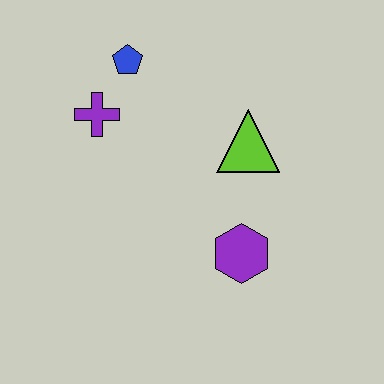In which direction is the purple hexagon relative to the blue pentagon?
The purple hexagon is below the blue pentagon.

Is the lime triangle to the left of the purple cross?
No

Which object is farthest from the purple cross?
The purple hexagon is farthest from the purple cross.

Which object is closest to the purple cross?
The blue pentagon is closest to the purple cross.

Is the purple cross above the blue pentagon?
No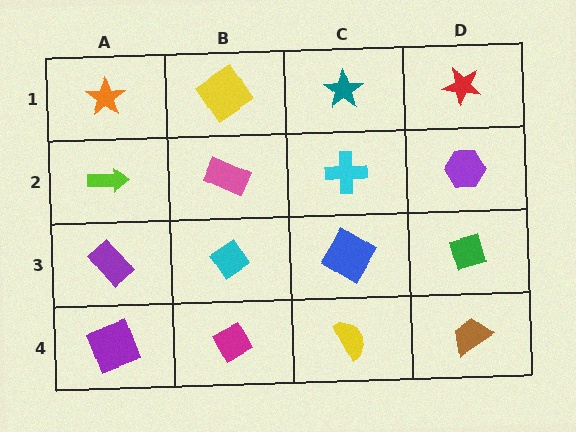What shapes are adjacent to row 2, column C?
A teal star (row 1, column C), a blue diamond (row 3, column C), a pink rectangle (row 2, column B), a purple hexagon (row 2, column D).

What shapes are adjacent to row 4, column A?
A purple rectangle (row 3, column A), a magenta diamond (row 4, column B).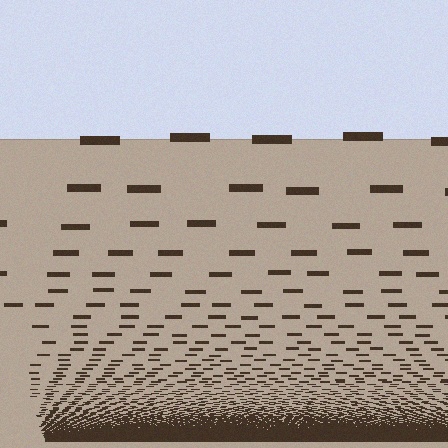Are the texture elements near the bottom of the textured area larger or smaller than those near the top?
Smaller. The gradient is inverted — elements near the bottom are smaller and denser.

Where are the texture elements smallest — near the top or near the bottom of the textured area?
Near the bottom.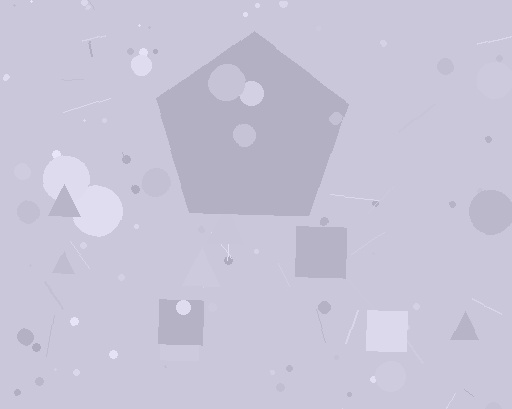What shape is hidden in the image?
A pentagon is hidden in the image.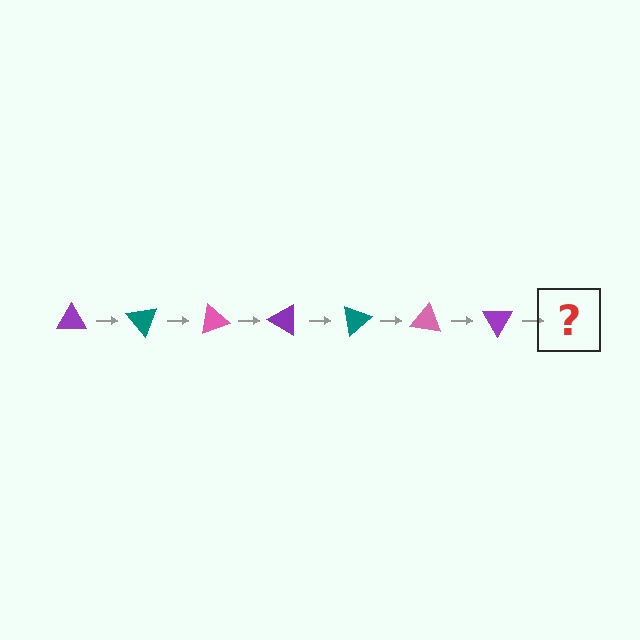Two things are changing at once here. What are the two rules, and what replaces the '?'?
The two rules are that it rotates 50 degrees each step and the color cycles through purple, teal, and pink. The '?' should be a teal triangle, rotated 350 degrees from the start.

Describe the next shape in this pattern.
It should be a teal triangle, rotated 350 degrees from the start.